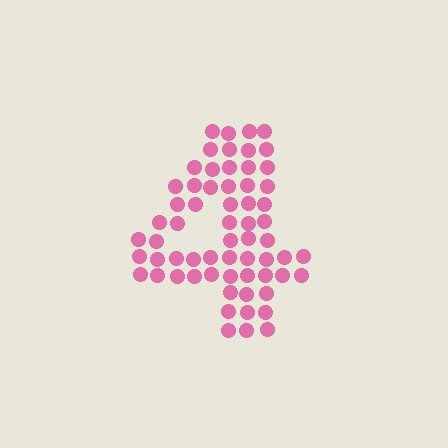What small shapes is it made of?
It is made of small circles.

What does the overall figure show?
The overall figure shows the digit 4.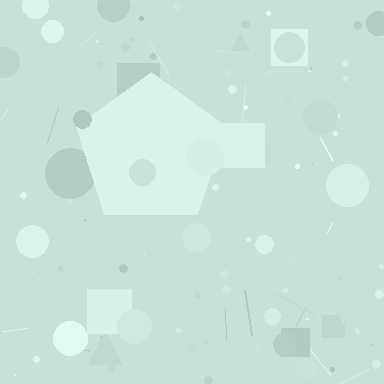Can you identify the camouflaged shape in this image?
The camouflaged shape is a pentagon.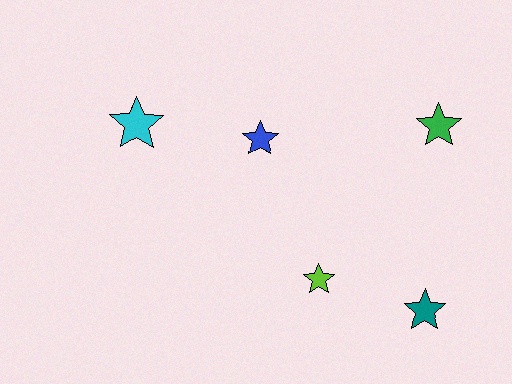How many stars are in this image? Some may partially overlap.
There are 5 stars.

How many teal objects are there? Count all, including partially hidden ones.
There is 1 teal object.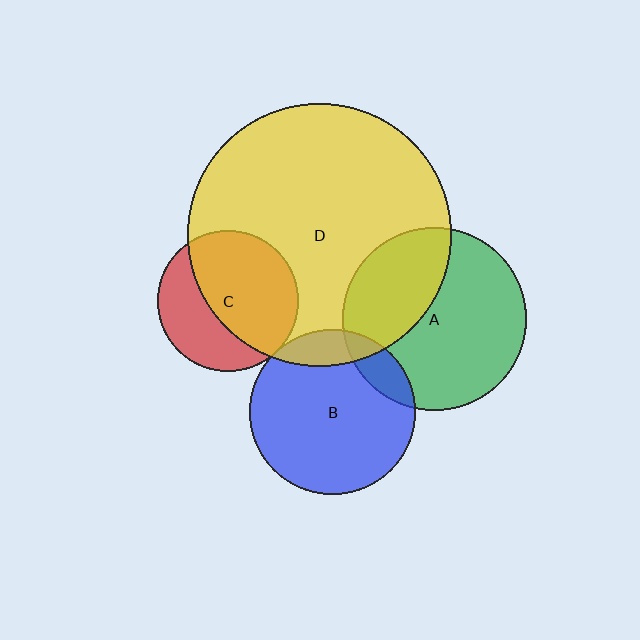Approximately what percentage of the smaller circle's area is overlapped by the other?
Approximately 15%.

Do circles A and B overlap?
Yes.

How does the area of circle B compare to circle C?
Approximately 1.4 times.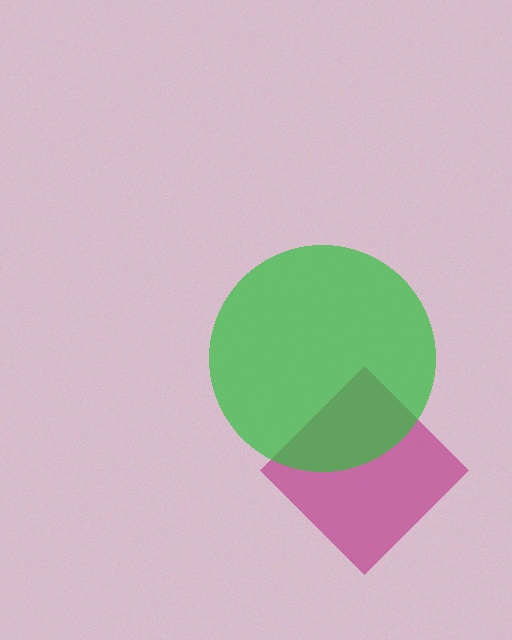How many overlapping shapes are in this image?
There are 2 overlapping shapes in the image.